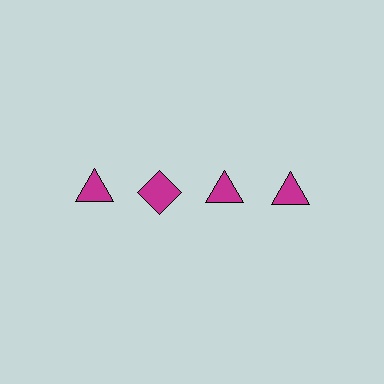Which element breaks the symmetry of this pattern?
The magenta diamond in the top row, second from left column breaks the symmetry. All other shapes are magenta triangles.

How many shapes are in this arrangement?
There are 4 shapes arranged in a grid pattern.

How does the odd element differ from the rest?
It has a different shape: diamond instead of triangle.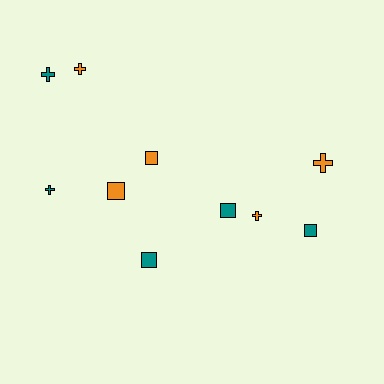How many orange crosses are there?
There are 3 orange crosses.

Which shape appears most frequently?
Cross, with 5 objects.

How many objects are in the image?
There are 10 objects.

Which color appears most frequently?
Orange, with 5 objects.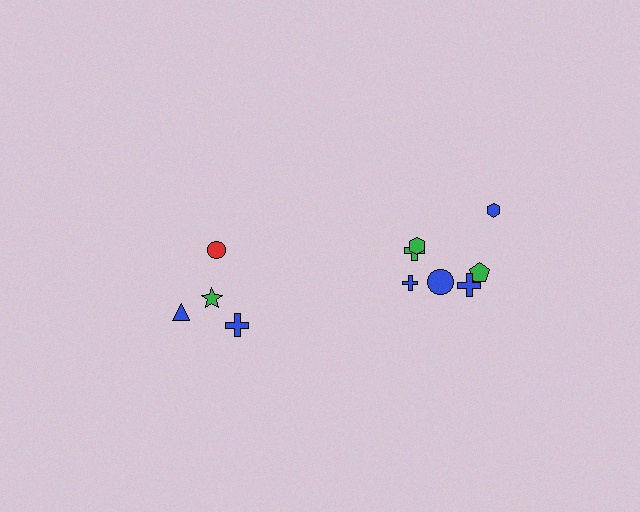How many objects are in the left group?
There are 4 objects.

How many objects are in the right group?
There are 7 objects.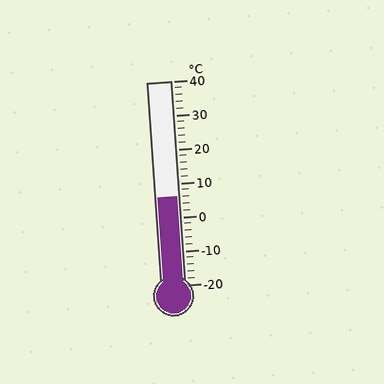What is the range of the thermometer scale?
The thermometer scale ranges from -20°C to 40°C.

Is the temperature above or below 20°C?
The temperature is below 20°C.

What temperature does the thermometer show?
The thermometer shows approximately 6°C.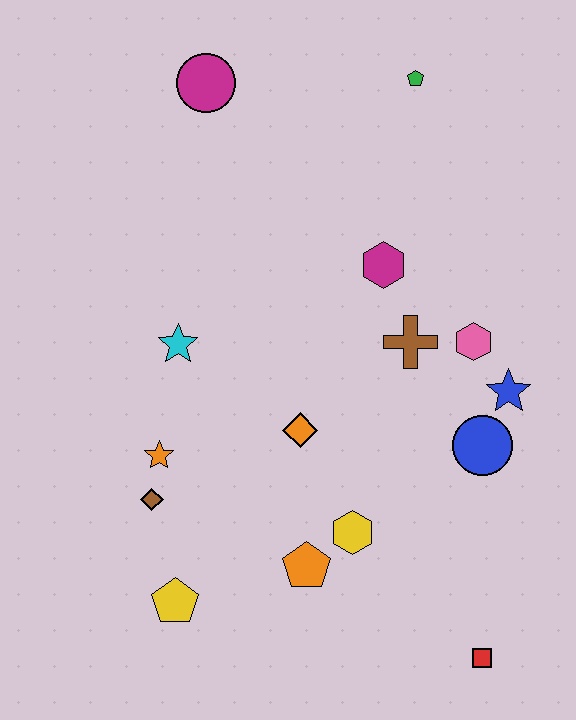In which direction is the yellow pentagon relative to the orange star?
The yellow pentagon is below the orange star.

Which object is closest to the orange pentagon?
The yellow hexagon is closest to the orange pentagon.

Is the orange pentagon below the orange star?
Yes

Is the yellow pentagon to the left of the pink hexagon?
Yes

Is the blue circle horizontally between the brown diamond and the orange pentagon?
No